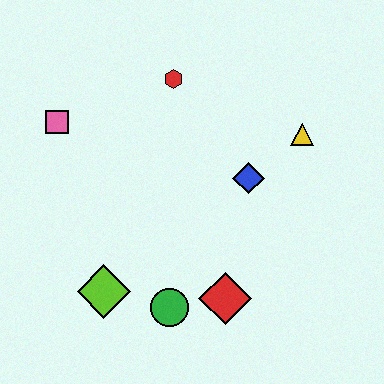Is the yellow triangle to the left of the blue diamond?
No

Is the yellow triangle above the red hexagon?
No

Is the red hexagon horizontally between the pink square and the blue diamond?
Yes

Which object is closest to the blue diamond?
The yellow triangle is closest to the blue diamond.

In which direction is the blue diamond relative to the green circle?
The blue diamond is above the green circle.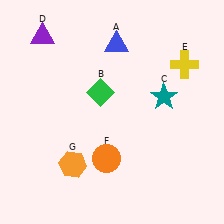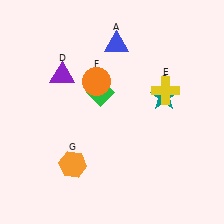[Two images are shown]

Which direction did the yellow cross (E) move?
The yellow cross (E) moved down.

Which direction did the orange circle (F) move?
The orange circle (F) moved up.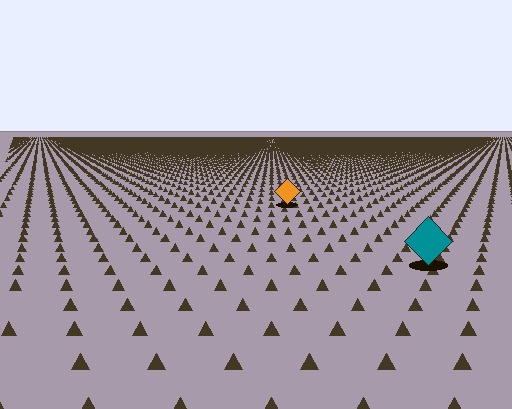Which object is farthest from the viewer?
The orange diamond is farthest from the viewer. It appears smaller and the ground texture around it is denser.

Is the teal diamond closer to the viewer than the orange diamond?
Yes. The teal diamond is closer — you can tell from the texture gradient: the ground texture is coarser near it.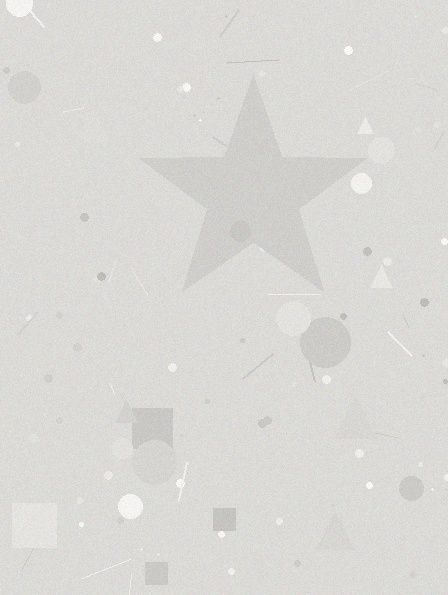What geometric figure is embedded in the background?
A star is embedded in the background.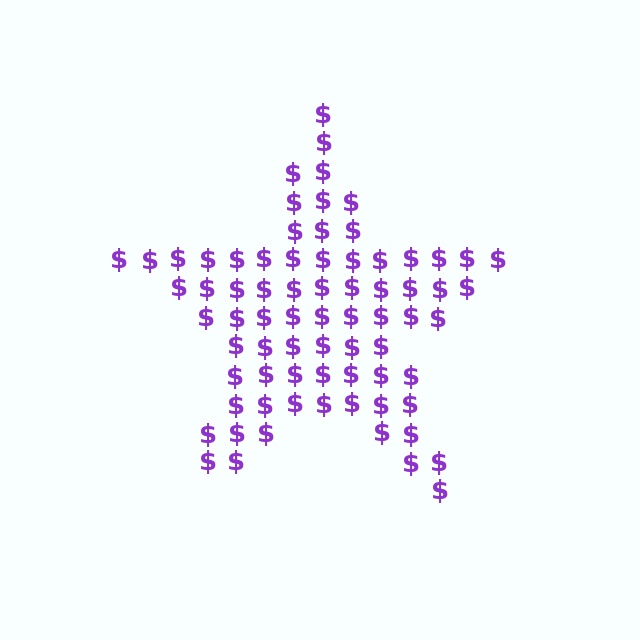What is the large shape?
The large shape is a star.